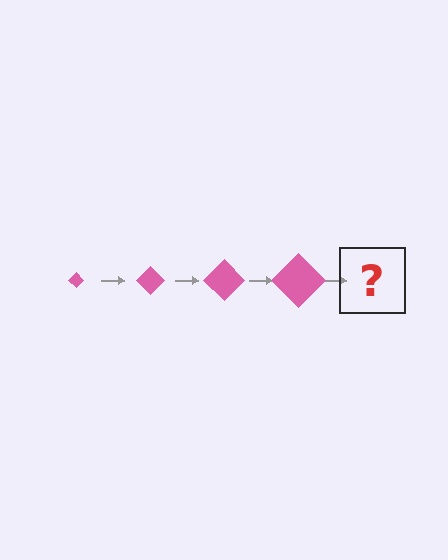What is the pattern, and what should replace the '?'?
The pattern is that the diamond gets progressively larger each step. The '?' should be a pink diamond, larger than the previous one.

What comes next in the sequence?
The next element should be a pink diamond, larger than the previous one.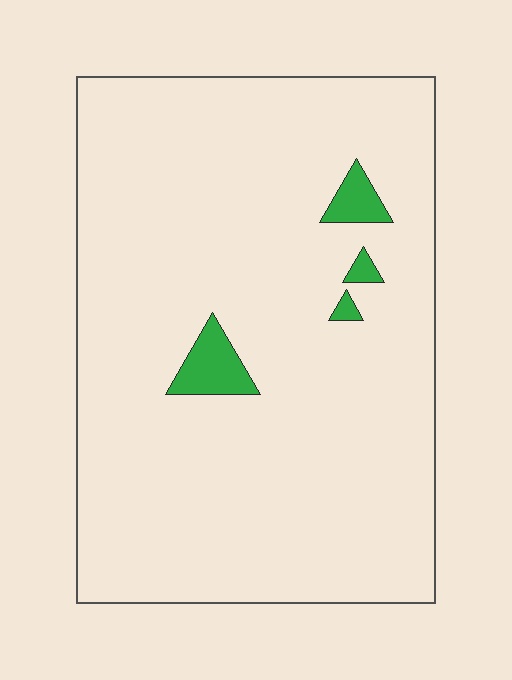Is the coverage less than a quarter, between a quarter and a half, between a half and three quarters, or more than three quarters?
Less than a quarter.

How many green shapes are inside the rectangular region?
4.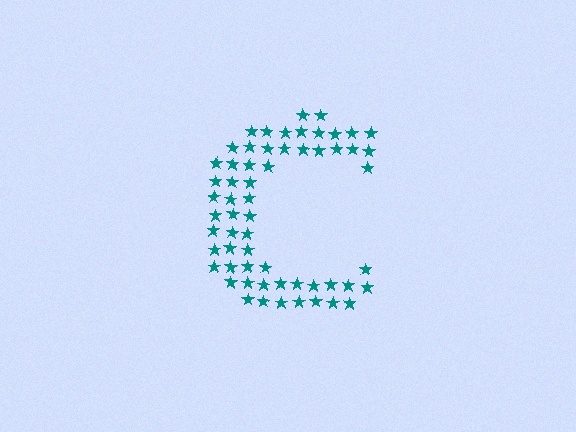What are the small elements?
The small elements are stars.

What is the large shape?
The large shape is the letter C.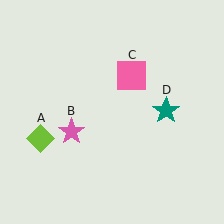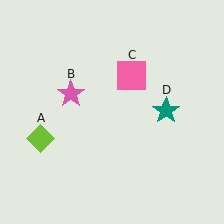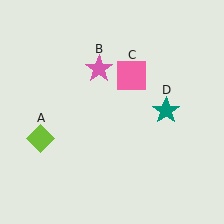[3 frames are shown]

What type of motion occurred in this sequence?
The pink star (object B) rotated clockwise around the center of the scene.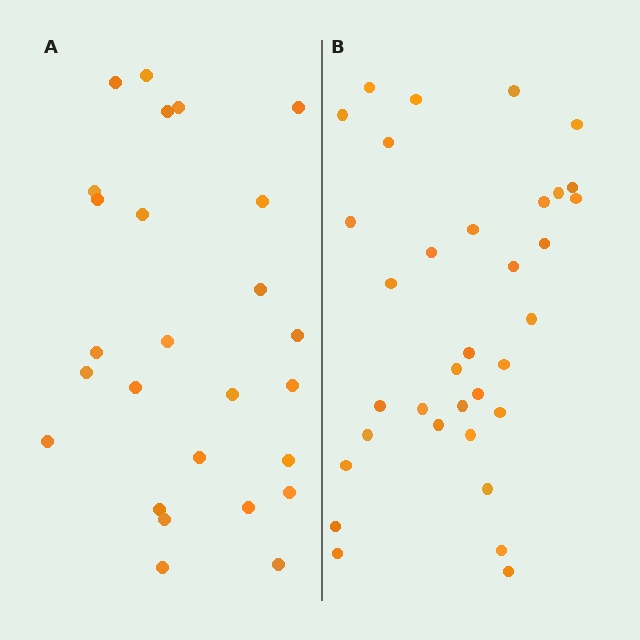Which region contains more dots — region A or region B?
Region B (the right region) has more dots.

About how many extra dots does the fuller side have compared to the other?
Region B has roughly 8 or so more dots than region A.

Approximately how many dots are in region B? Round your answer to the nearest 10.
About 30 dots. (The exact count is 34, which rounds to 30.)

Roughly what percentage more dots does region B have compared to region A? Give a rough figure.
About 30% more.